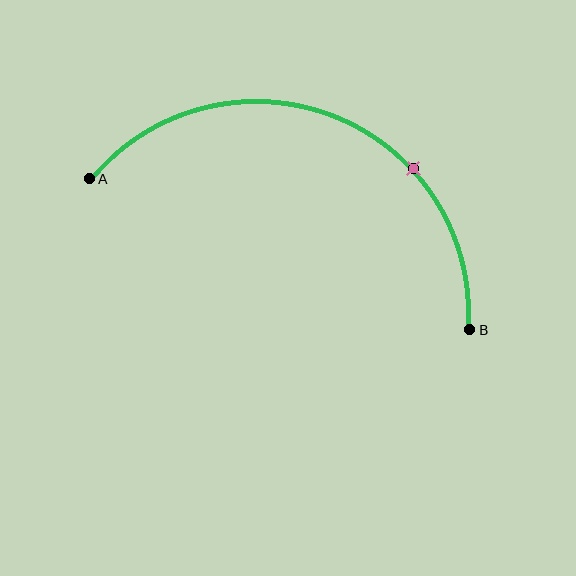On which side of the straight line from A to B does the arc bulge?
The arc bulges above the straight line connecting A and B.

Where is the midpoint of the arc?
The arc midpoint is the point on the curve farthest from the straight line joining A and B. It sits above that line.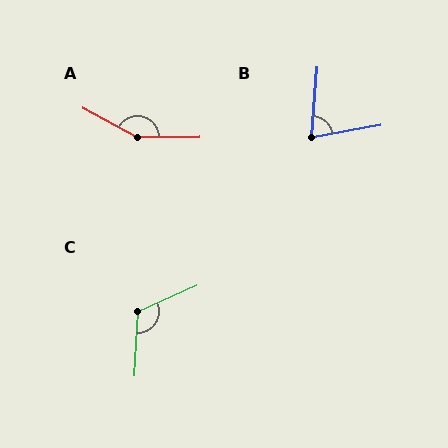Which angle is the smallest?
B, at approximately 75 degrees.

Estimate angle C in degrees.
Approximately 117 degrees.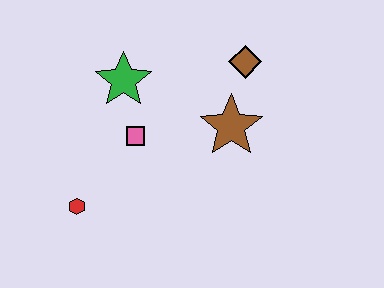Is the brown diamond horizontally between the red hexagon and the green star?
No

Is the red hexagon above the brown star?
No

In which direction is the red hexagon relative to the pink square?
The red hexagon is below the pink square.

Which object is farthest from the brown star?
The red hexagon is farthest from the brown star.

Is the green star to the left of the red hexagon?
No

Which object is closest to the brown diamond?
The brown star is closest to the brown diamond.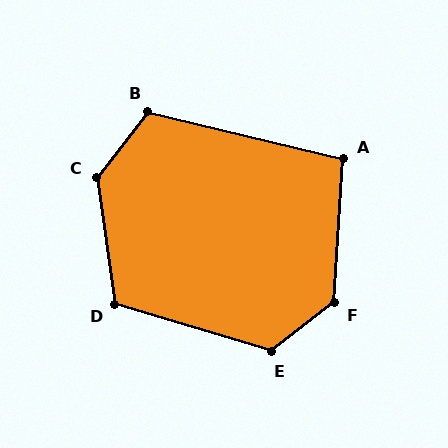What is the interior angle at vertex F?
Approximately 131 degrees (obtuse).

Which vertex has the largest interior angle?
C, at approximately 134 degrees.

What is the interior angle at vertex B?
Approximately 114 degrees (obtuse).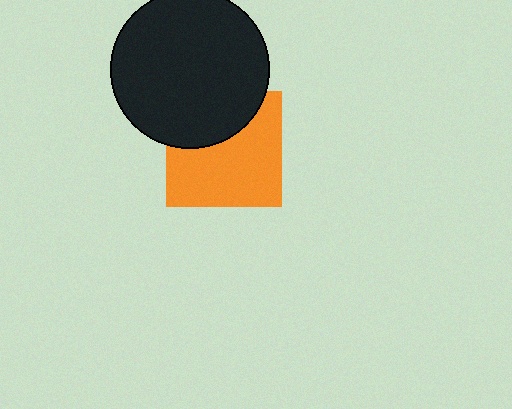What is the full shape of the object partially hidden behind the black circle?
The partially hidden object is an orange square.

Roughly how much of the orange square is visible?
Most of it is visible (roughly 66%).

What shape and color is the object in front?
The object in front is a black circle.